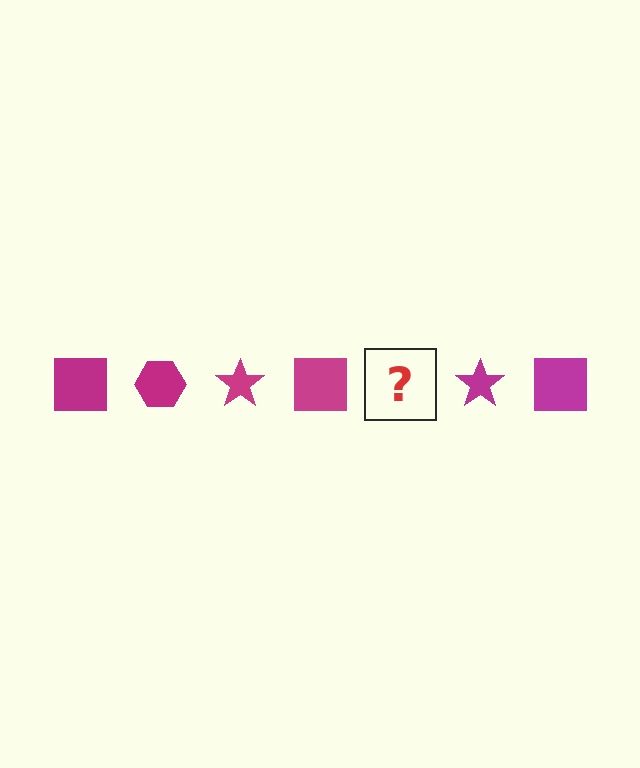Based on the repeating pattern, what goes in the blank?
The blank should be a magenta hexagon.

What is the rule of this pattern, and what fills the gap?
The rule is that the pattern cycles through square, hexagon, star shapes in magenta. The gap should be filled with a magenta hexagon.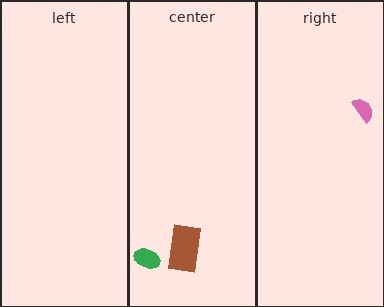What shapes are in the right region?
The pink semicircle.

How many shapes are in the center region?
2.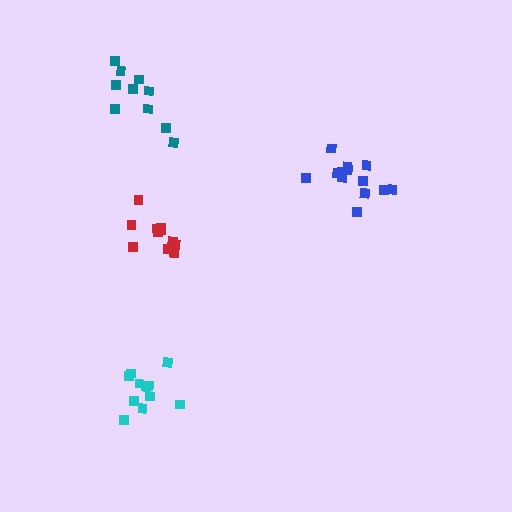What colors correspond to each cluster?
The clusters are colored: blue, teal, red, cyan.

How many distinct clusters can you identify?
There are 4 distinct clusters.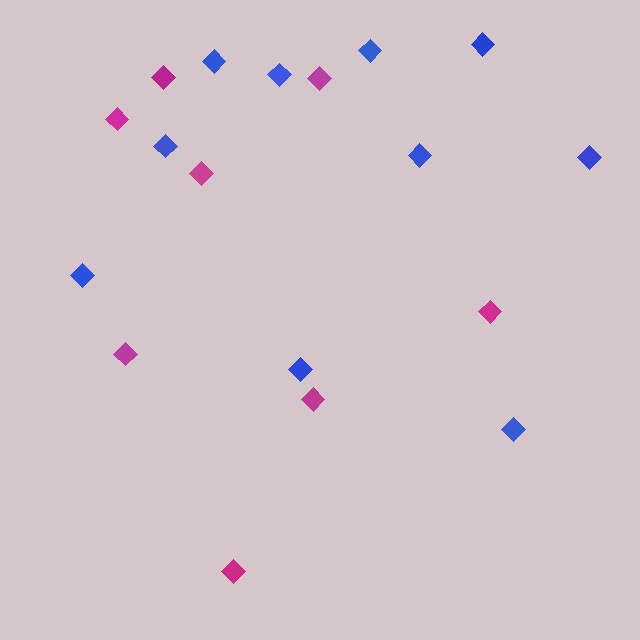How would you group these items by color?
There are 2 groups: one group of magenta diamonds (8) and one group of blue diamonds (10).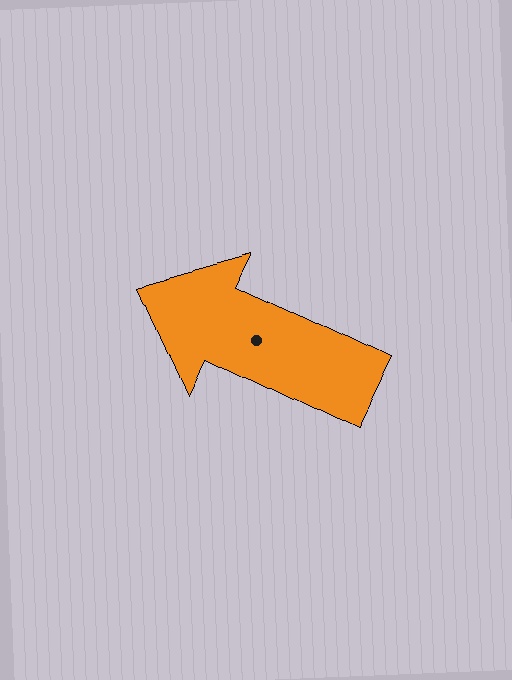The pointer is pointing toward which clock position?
Roughly 10 o'clock.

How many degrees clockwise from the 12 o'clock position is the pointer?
Approximately 295 degrees.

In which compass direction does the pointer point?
Northwest.